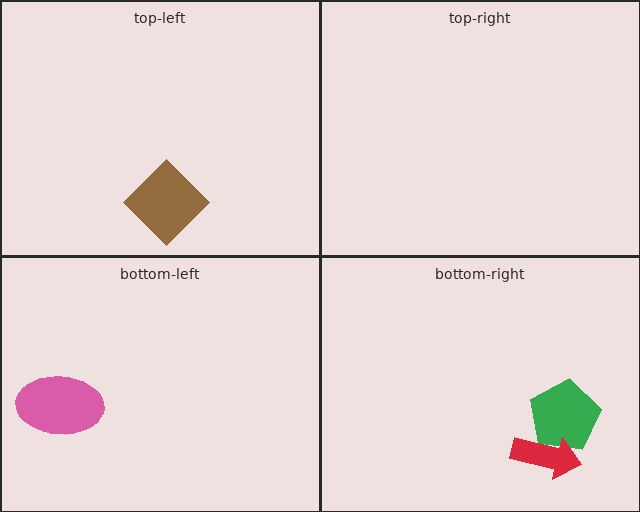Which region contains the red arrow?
The bottom-right region.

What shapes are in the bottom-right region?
The green pentagon, the red arrow.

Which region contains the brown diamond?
The top-left region.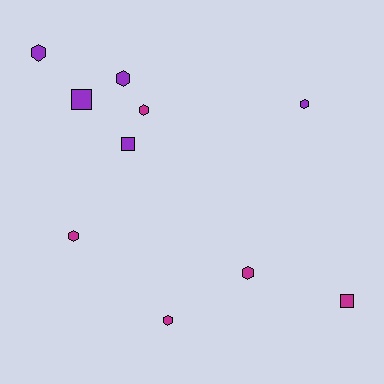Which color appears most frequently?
Magenta, with 5 objects.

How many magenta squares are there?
There is 1 magenta square.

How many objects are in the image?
There are 10 objects.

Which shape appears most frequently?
Hexagon, with 7 objects.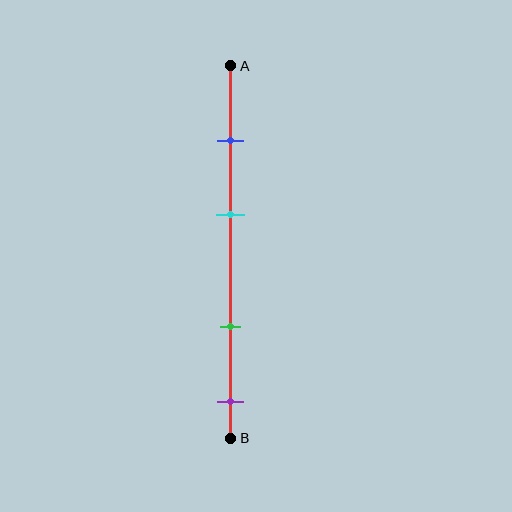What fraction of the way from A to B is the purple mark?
The purple mark is approximately 90% (0.9) of the way from A to B.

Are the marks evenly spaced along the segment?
No, the marks are not evenly spaced.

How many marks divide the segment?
There are 4 marks dividing the segment.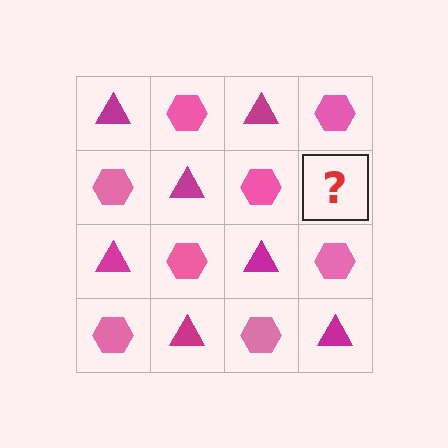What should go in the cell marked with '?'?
The missing cell should contain a magenta triangle.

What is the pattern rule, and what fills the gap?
The rule is that it alternates magenta triangle and pink hexagon in a checkerboard pattern. The gap should be filled with a magenta triangle.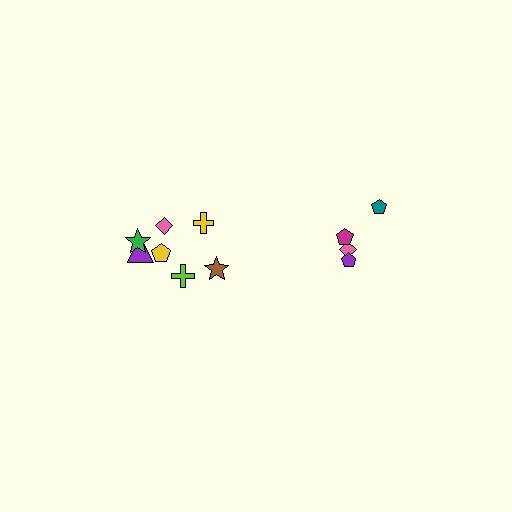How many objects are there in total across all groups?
There are 11 objects.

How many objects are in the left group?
There are 7 objects.